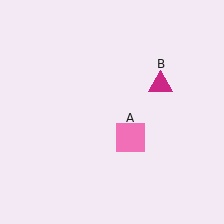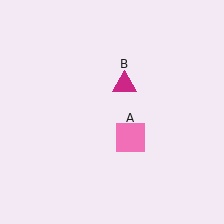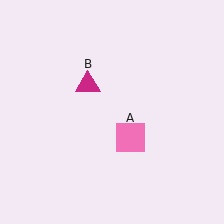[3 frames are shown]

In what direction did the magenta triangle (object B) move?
The magenta triangle (object B) moved left.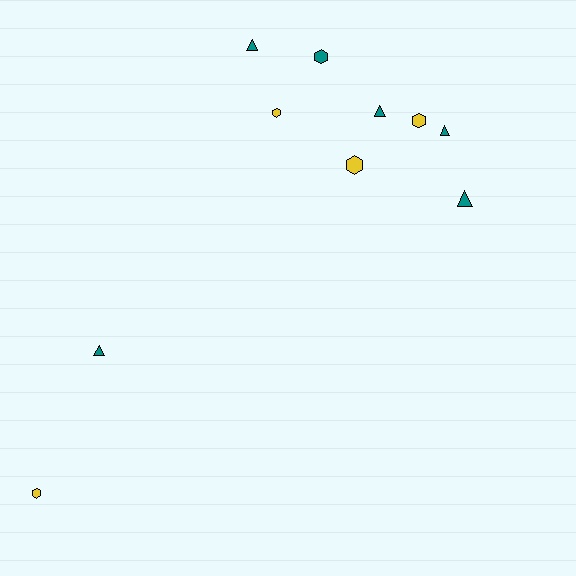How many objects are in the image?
There are 10 objects.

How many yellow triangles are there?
There are no yellow triangles.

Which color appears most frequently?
Teal, with 6 objects.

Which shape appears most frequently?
Hexagon, with 5 objects.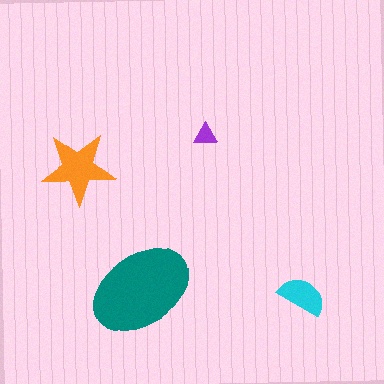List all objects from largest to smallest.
The teal ellipse, the orange star, the cyan semicircle, the purple triangle.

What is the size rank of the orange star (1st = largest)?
2nd.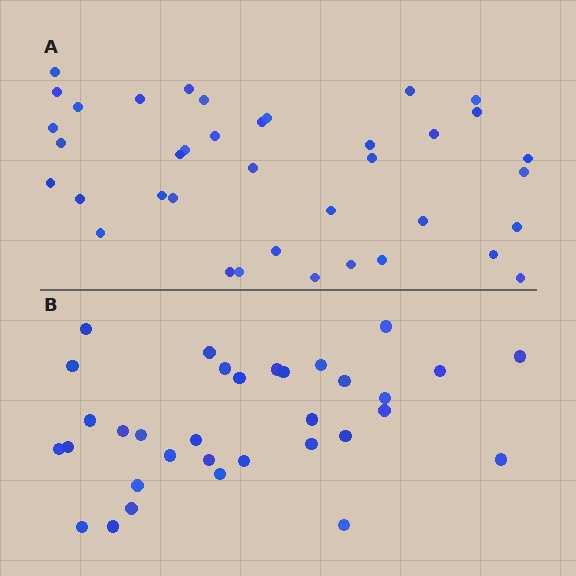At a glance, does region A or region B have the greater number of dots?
Region A (the top region) has more dots.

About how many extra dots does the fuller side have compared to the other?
Region A has about 5 more dots than region B.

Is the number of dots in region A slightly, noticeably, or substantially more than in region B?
Region A has only slightly more — the two regions are fairly close. The ratio is roughly 1.2 to 1.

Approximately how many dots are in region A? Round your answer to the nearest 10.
About 40 dots. (The exact count is 38, which rounds to 40.)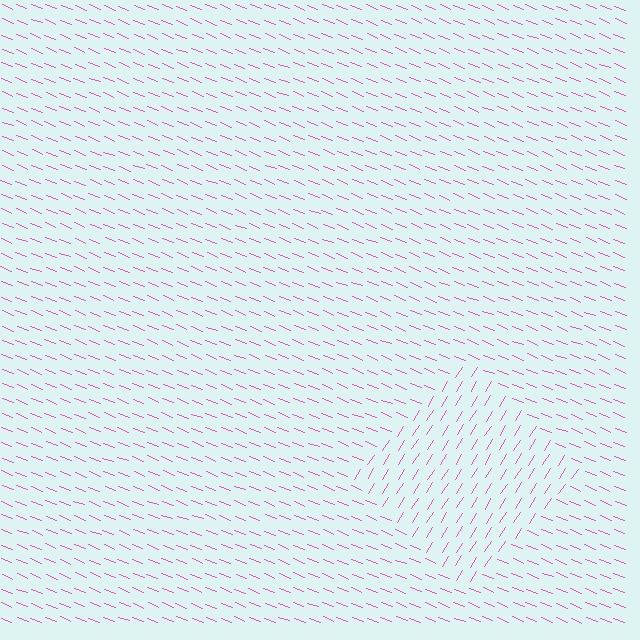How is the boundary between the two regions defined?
The boundary is defined purely by a change in line orientation (approximately 79 degrees difference). All lines are the same color and thickness.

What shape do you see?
I see a diamond.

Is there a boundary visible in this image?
Yes, there is a texture boundary formed by a change in line orientation.